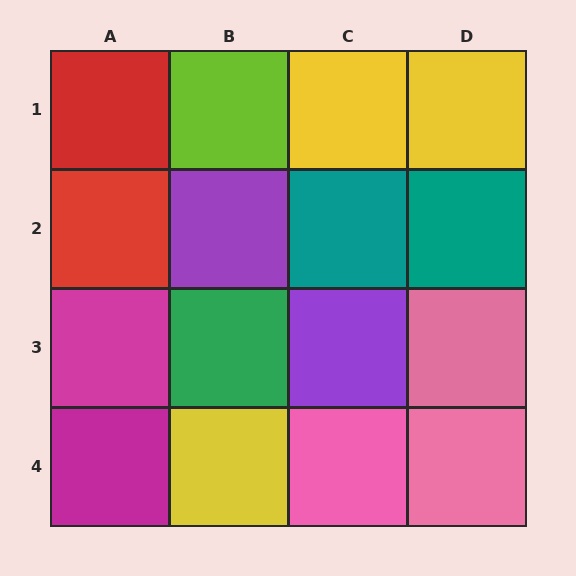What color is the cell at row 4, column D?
Pink.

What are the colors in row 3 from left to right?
Magenta, green, purple, pink.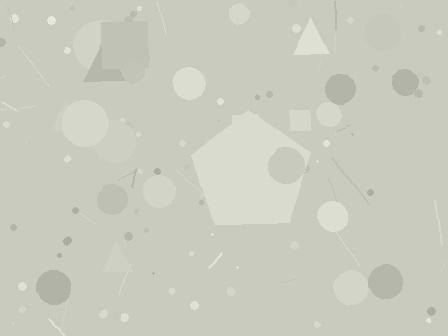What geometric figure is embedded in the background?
A pentagon is embedded in the background.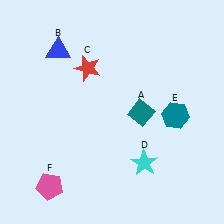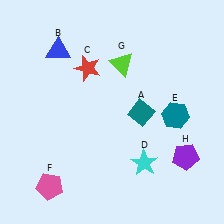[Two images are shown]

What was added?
A lime triangle (G), a purple pentagon (H) were added in Image 2.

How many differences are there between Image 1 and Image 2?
There are 2 differences between the two images.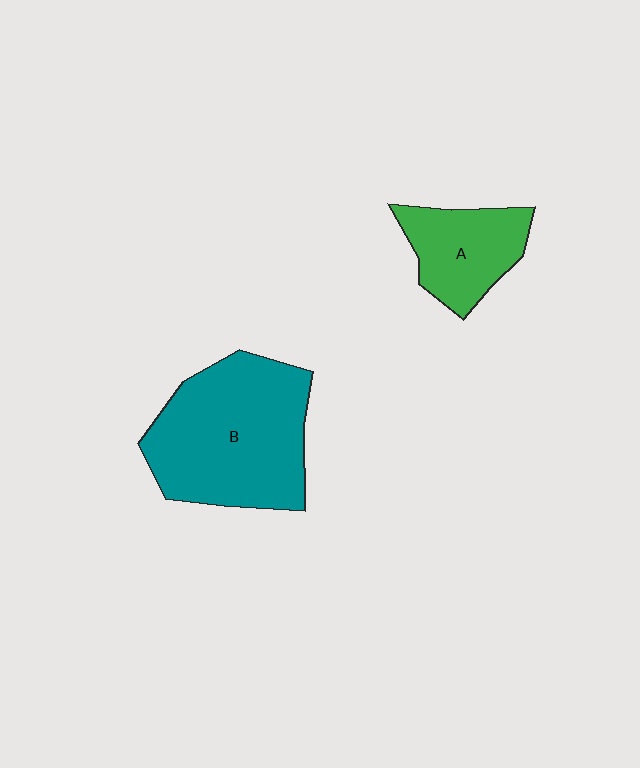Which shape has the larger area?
Shape B (teal).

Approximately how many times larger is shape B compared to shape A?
Approximately 2.1 times.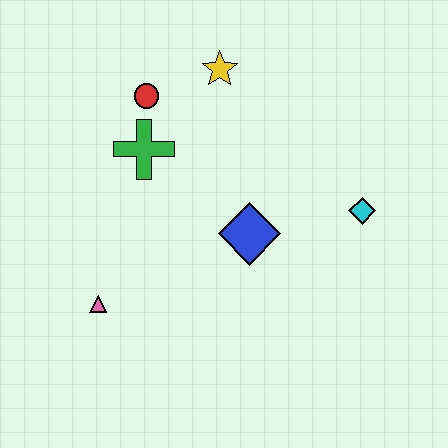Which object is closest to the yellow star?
The red circle is closest to the yellow star.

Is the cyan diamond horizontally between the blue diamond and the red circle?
No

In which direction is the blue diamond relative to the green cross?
The blue diamond is to the right of the green cross.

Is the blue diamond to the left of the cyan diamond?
Yes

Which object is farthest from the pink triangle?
The cyan diamond is farthest from the pink triangle.